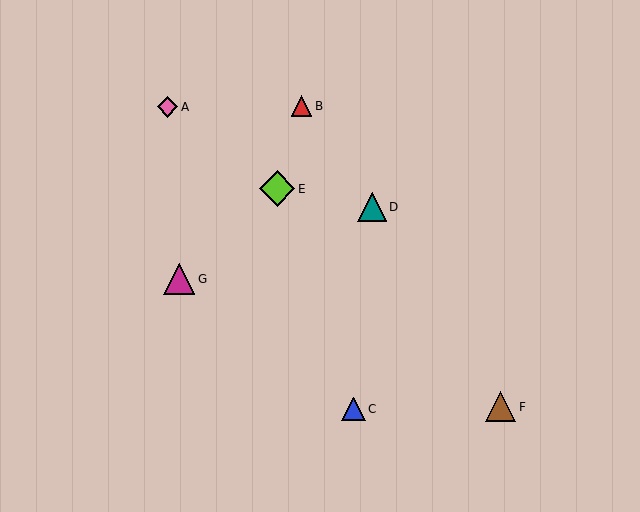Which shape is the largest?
The lime diamond (labeled E) is the largest.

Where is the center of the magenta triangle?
The center of the magenta triangle is at (179, 279).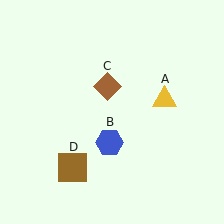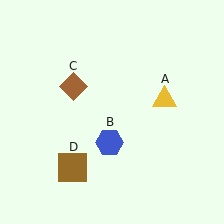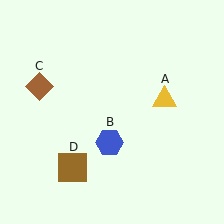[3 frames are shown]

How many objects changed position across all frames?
1 object changed position: brown diamond (object C).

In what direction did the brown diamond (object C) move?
The brown diamond (object C) moved left.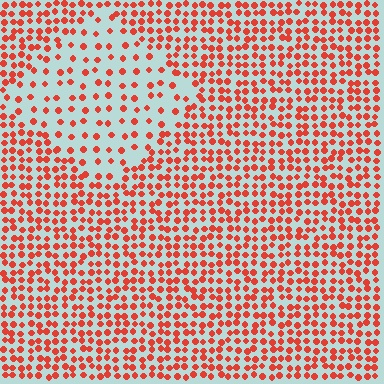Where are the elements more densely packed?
The elements are more densely packed outside the diamond boundary.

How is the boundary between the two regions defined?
The boundary is defined by a change in element density (approximately 2.2x ratio). All elements are the same color, size, and shape.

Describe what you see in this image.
The image contains small red elements arranged at two different densities. A diamond-shaped region is visible where the elements are less densely packed than the surrounding area.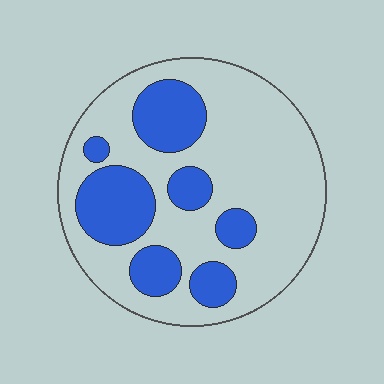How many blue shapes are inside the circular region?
7.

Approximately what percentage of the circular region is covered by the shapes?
Approximately 30%.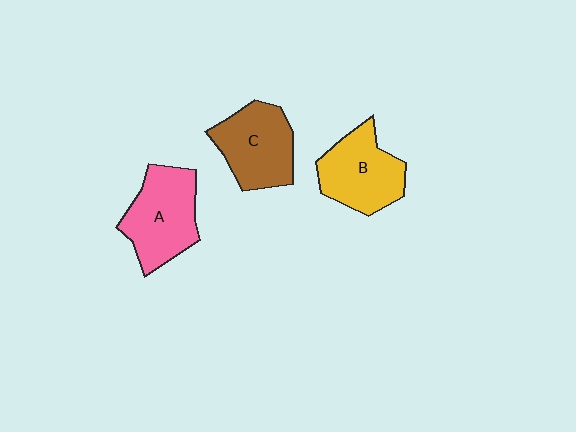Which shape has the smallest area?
Shape C (brown).